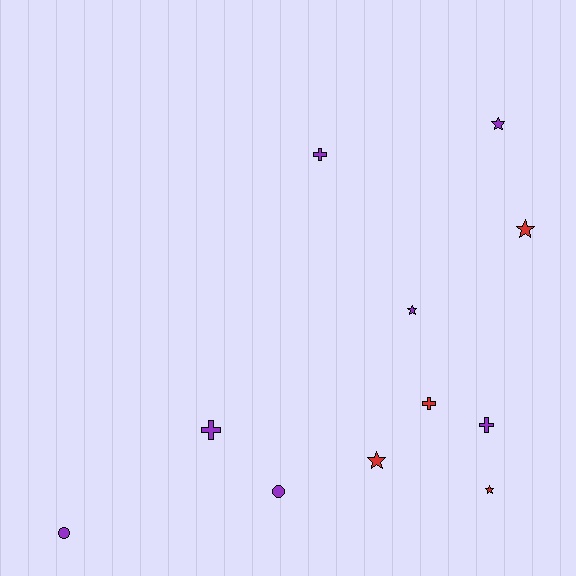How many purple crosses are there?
There are 3 purple crosses.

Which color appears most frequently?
Purple, with 7 objects.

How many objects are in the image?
There are 11 objects.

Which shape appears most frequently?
Star, with 5 objects.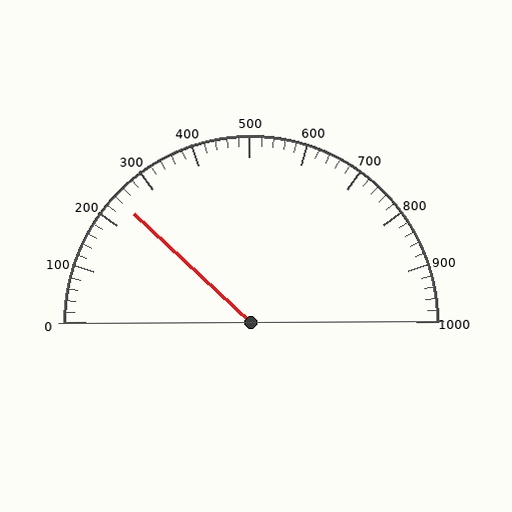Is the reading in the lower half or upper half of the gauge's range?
The reading is in the lower half of the range (0 to 1000).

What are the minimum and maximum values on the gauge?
The gauge ranges from 0 to 1000.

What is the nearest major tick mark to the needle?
The nearest major tick mark is 200.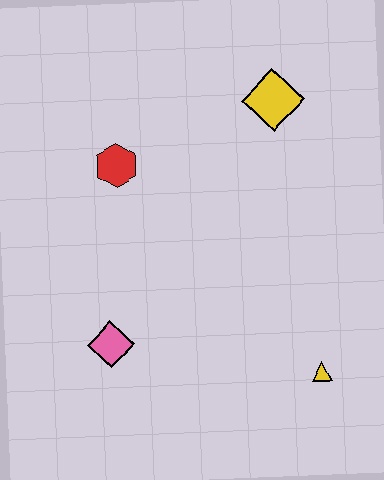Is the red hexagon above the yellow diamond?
No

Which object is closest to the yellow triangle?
The pink diamond is closest to the yellow triangle.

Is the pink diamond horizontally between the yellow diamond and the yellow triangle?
No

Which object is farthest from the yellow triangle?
The red hexagon is farthest from the yellow triangle.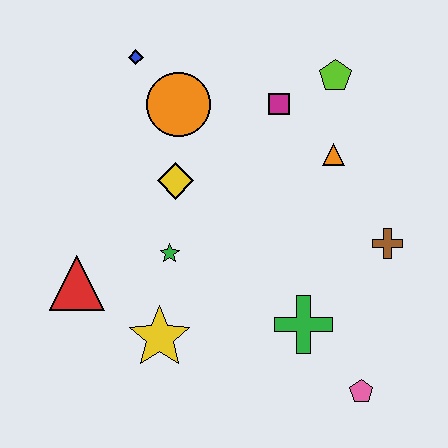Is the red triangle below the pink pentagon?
No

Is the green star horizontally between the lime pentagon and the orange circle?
No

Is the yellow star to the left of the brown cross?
Yes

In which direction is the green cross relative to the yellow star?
The green cross is to the right of the yellow star.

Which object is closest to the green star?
The yellow diamond is closest to the green star.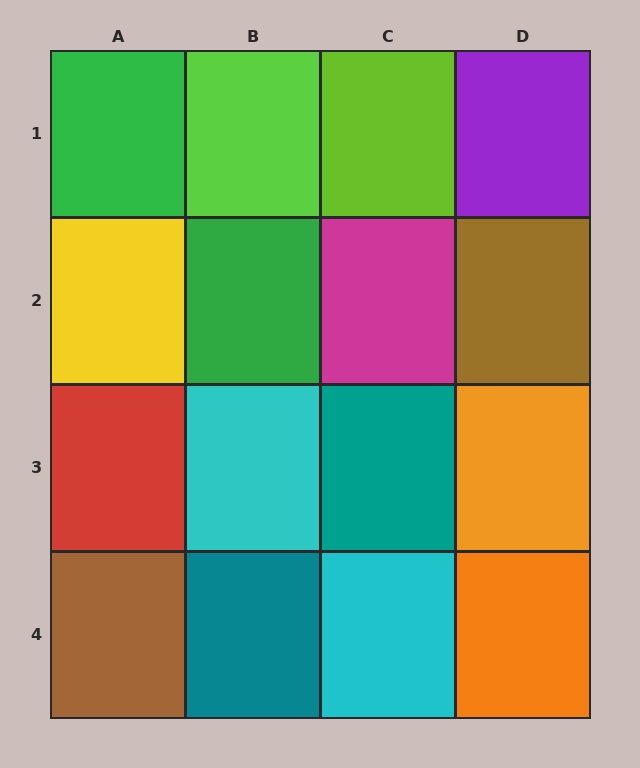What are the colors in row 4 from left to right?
Brown, teal, cyan, orange.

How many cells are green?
2 cells are green.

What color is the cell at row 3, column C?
Teal.